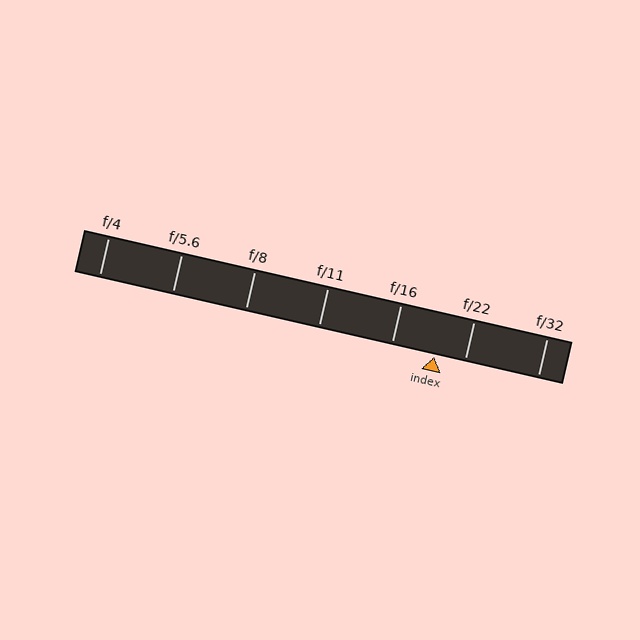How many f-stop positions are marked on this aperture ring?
There are 7 f-stop positions marked.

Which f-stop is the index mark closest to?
The index mark is closest to f/22.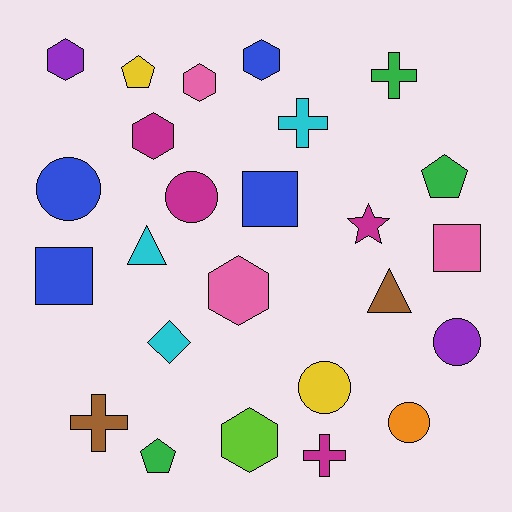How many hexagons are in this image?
There are 6 hexagons.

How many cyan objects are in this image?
There are 3 cyan objects.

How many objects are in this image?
There are 25 objects.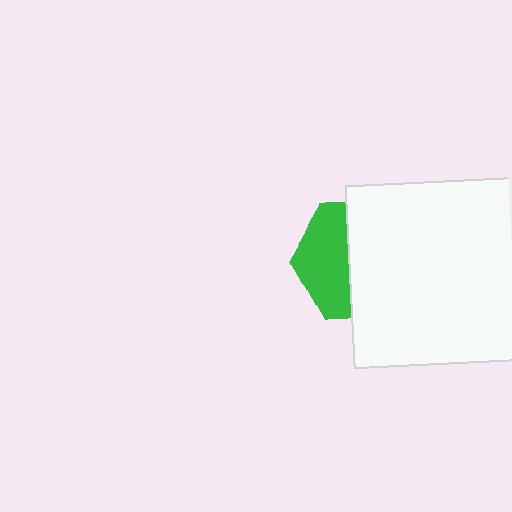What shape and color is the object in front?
The object in front is a white rectangle.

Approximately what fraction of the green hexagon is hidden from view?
Roughly 59% of the green hexagon is hidden behind the white rectangle.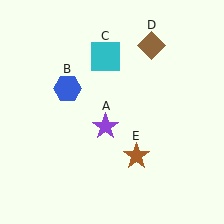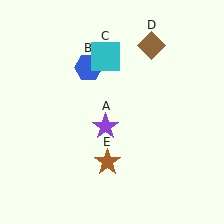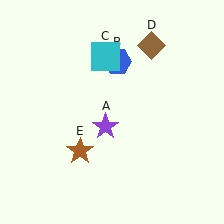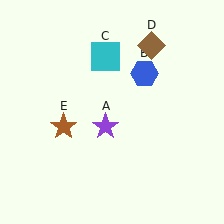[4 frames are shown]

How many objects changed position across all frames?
2 objects changed position: blue hexagon (object B), brown star (object E).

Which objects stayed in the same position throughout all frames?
Purple star (object A) and cyan square (object C) and brown diamond (object D) remained stationary.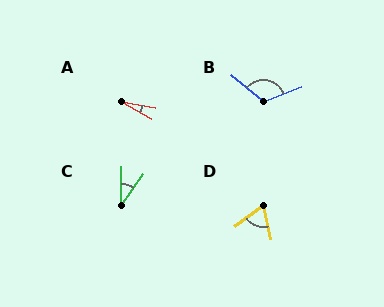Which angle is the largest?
B, at approximately 118 degrees.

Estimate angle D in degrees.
Approximately 66 degrees.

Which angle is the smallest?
A, at approximately 20 degrees.